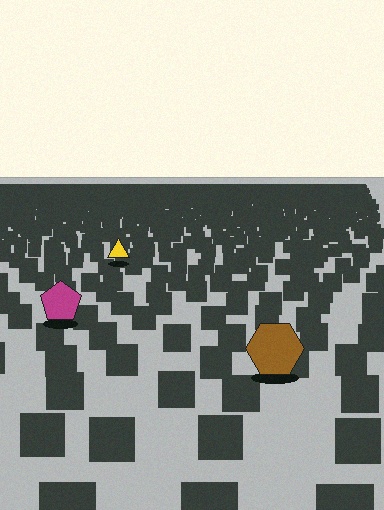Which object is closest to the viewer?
The brown hexagon is closest. The texture marks near it are larger and more spread out.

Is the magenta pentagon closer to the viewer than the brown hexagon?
No. The brown hexagon is closer — you can tell from the texture gradient: the ground texture is coarser near it.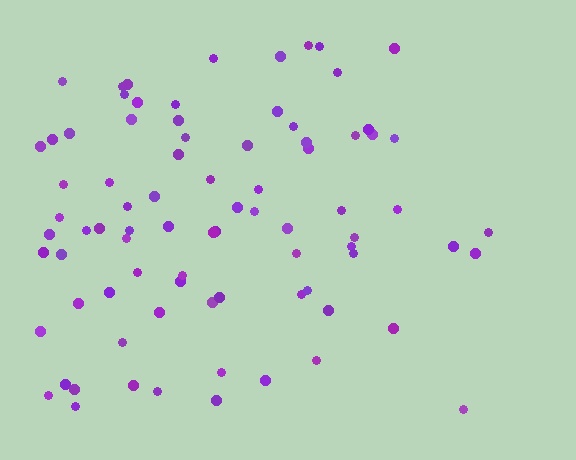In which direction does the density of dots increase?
From right to left, with the left side densest.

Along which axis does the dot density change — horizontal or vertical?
Horizontal.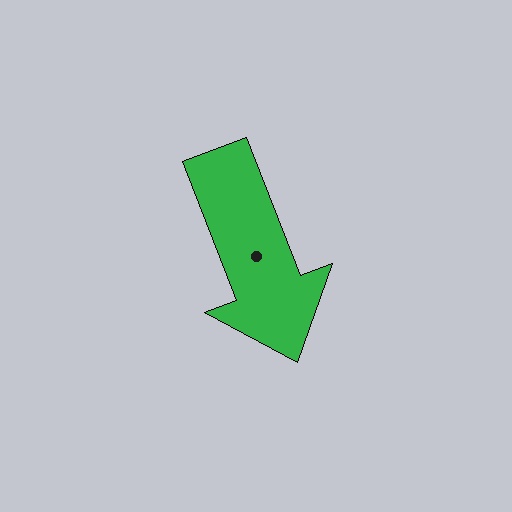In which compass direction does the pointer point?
South.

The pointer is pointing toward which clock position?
Roughly 5 o'clock.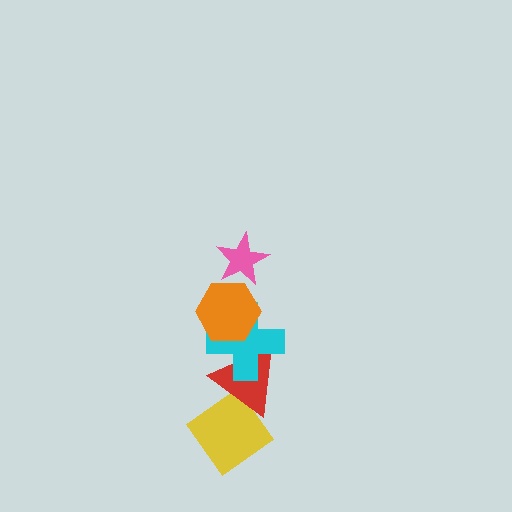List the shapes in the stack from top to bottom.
From top to bottom: the pink star, the orange hexagon, the cyan cross, the red triangle, the yellow diamond.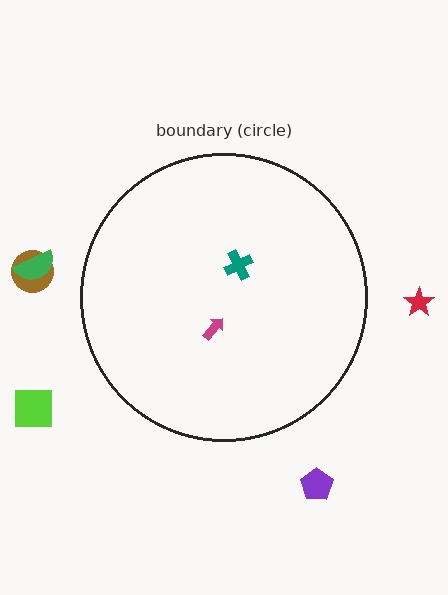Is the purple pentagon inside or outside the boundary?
Outside.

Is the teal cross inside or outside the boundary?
Inside.